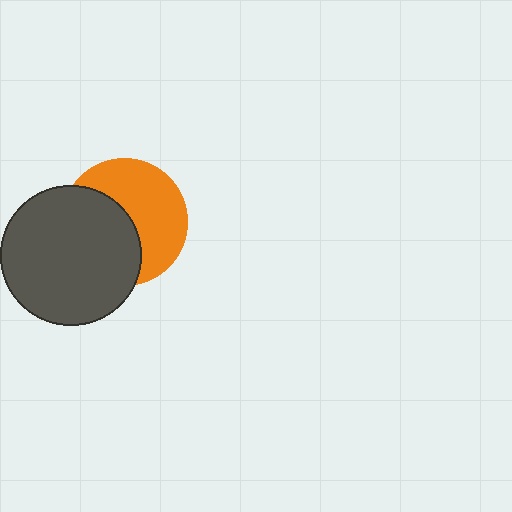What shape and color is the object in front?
The object in front is a dark gray circle.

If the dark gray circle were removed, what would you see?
You would see the complete orange circle.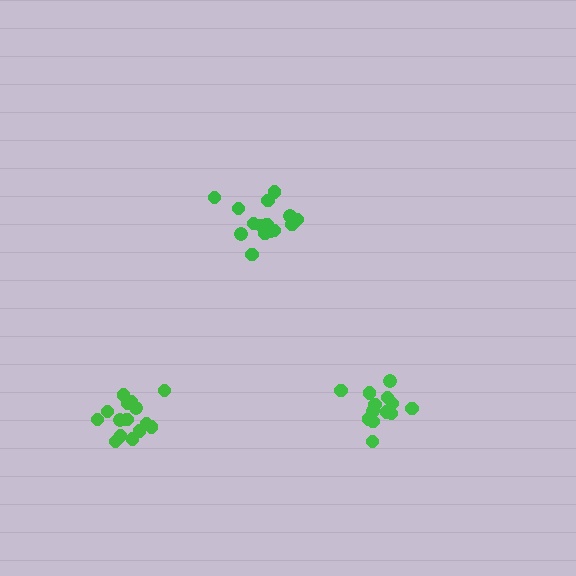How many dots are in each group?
Group 1: 13 dots, Group 2: 15 dots, Group 3: 15 dots (43 total).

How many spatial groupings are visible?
There are 3 spatial groupings.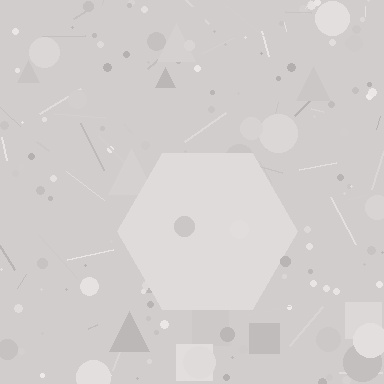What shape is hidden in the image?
A hexagon is hidden in the image.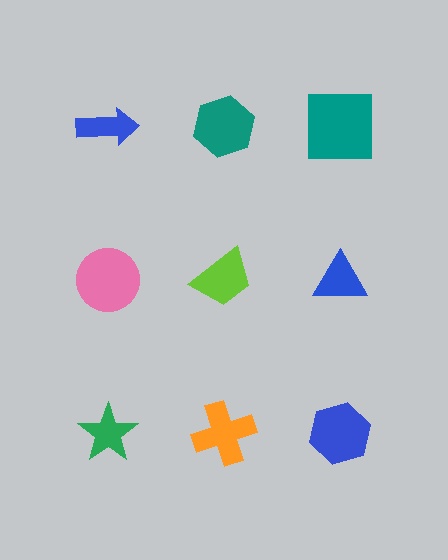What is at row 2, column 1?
A pink circle.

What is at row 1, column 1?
A blue arrow.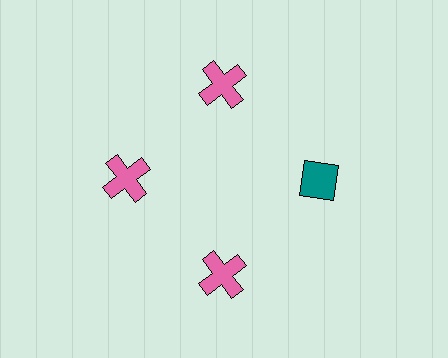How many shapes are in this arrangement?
There are 4 shapes arranged in a ring pattern.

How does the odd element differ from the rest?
It differs in both color (teal instead of pink) and shape (diamond instead of cross).